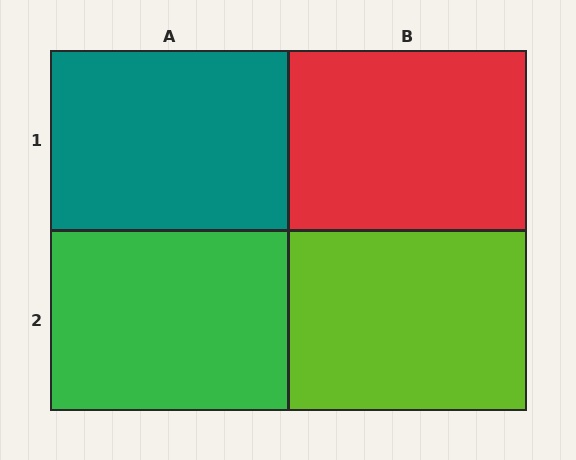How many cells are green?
1 cell is green.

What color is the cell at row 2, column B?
Lime.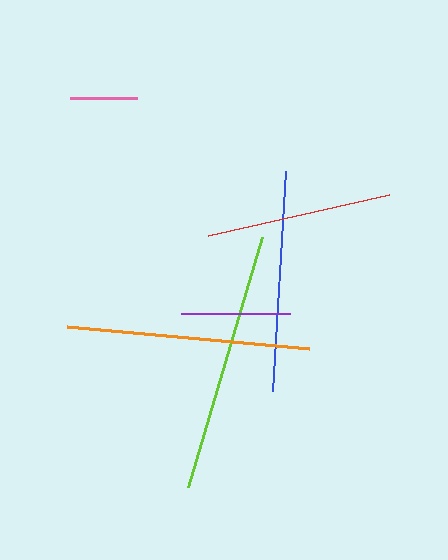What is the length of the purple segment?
The purple segment is approximately 108 pixels long.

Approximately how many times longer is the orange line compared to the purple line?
The orange line is approximately 2.2 times the length of the purple line.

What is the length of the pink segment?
The pink segment is approximately 67 pixels long.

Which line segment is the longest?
The lime line is the longest at approximately 261 pixels.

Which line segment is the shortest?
The pink line is the shortest at approximately 67 pixels.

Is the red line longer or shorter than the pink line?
The red line is longer than the pink line.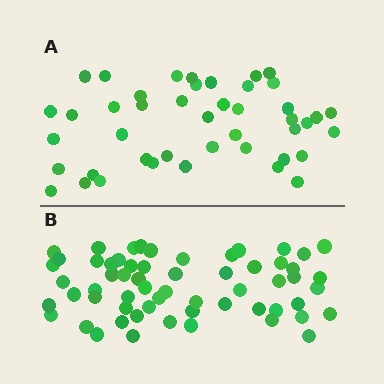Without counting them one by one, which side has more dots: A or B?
Region B (the bottom region) has more dots.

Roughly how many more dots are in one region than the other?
Region B has approximately 15 more dots than region A.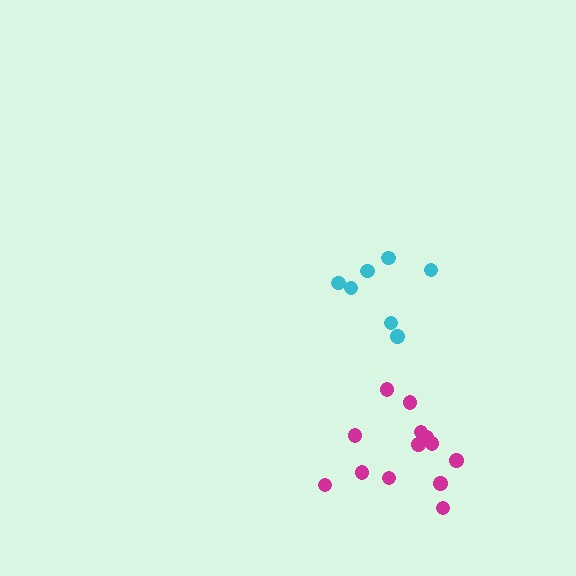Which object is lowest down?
The magenta cluster is bottommost.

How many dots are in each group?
Group 1: 7 dots, Group 2: 13 dots (20 total).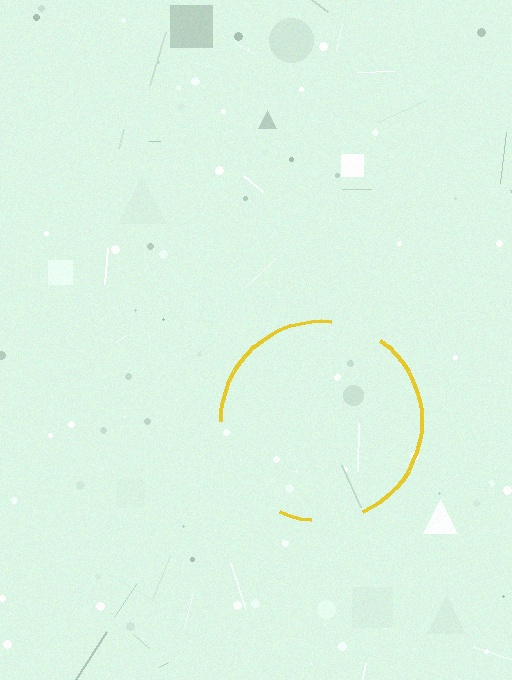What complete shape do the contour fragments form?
The contour fragments form a circle.